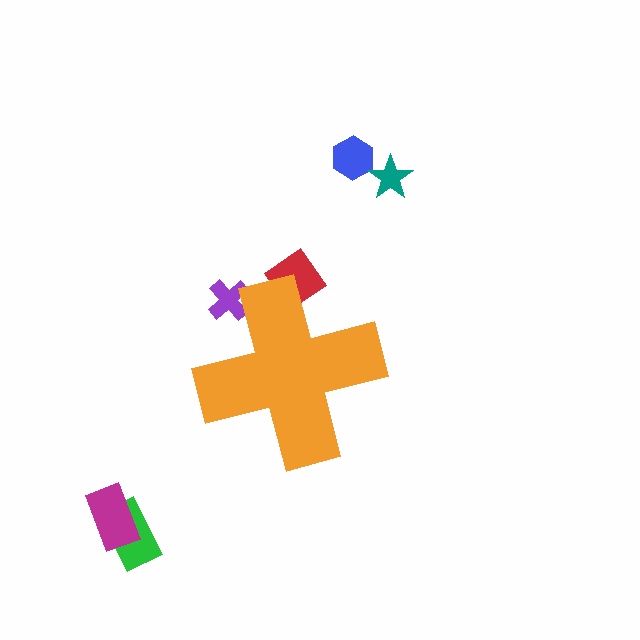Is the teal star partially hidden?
No, the teal star is fully visible.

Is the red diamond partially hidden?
Yes, the red diamond is partially hidden behind the orange cross.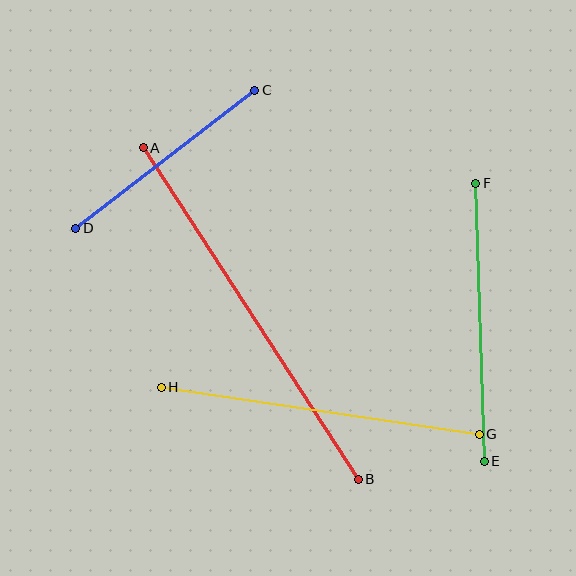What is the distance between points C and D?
The distance is approximately 226 pixels.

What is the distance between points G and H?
The distance is approximately 321 pixels.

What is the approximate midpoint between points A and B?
The midpoint is at approximately (251, 313) pixels.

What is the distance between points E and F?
The distance is approximately 278 pixels.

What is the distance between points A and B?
The distance is approximately 395 pixels.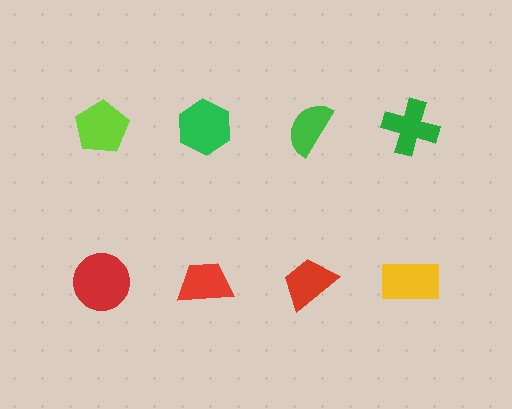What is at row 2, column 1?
A red circle.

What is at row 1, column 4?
A green cross.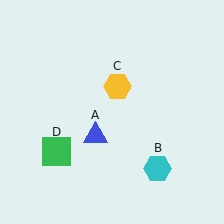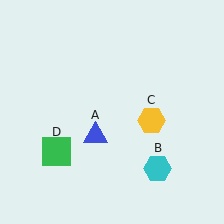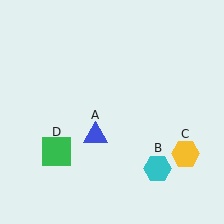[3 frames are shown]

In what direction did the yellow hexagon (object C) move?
The yellow hexagon (object C) moved down and to the right.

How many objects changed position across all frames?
1 object changed position: yellow hexagon (object C).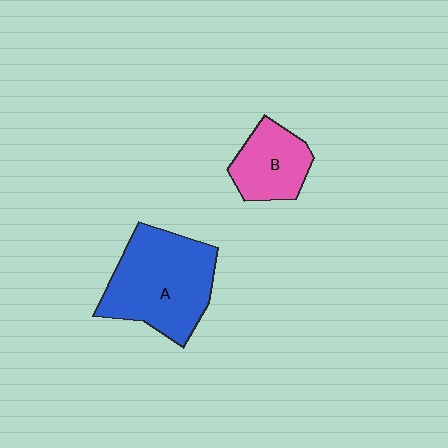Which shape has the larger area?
Shape A (blue).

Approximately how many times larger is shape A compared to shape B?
Approximately 1.9 times.